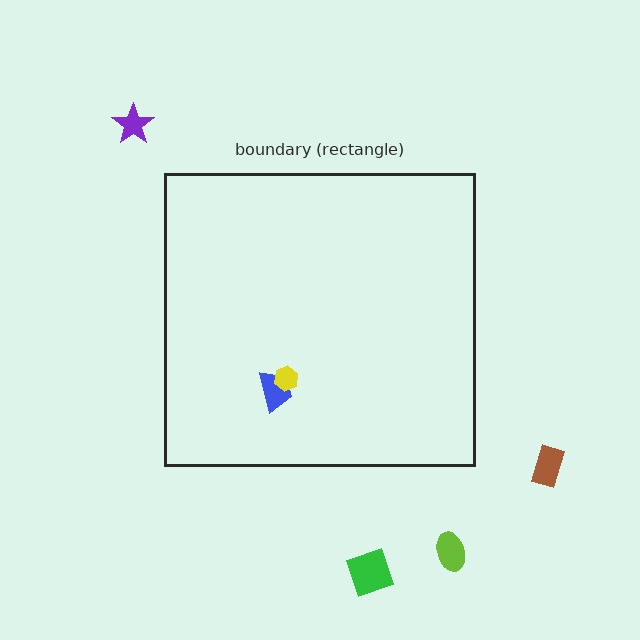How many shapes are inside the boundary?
2 inside, 4 outside.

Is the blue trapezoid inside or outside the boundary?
Inside.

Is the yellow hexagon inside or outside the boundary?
Inside.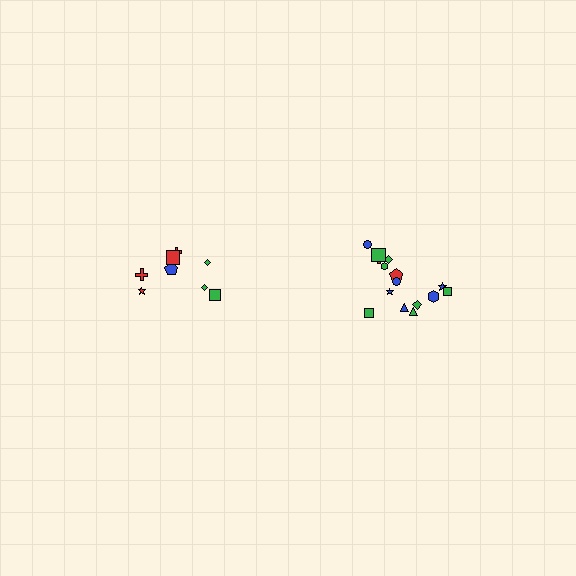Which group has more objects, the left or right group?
The right group.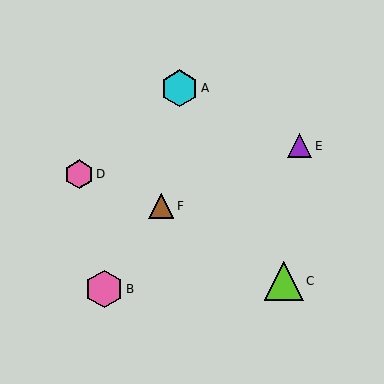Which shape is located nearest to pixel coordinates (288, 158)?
The purple triangle (labeled E) at (300, 146) is nearest to that location.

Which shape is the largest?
The lime triangle (labeled C) is the largest.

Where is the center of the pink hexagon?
The center of the pink hexagon is at (79, 174).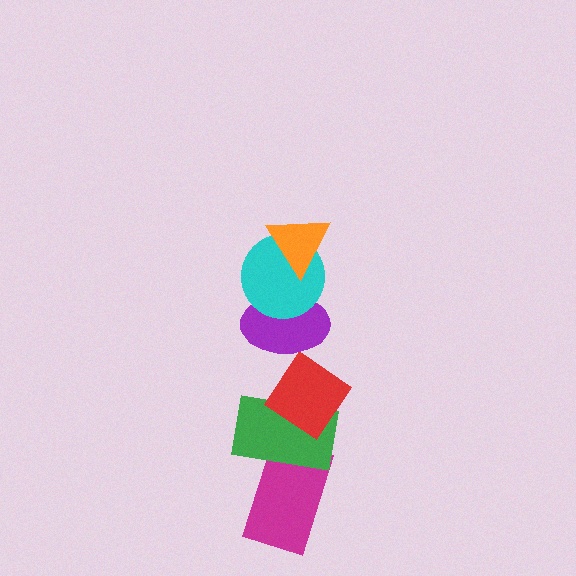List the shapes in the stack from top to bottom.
From top to bottom: the orange triangle, the cyan circle, the purple ellipse, the red diamond, the green rectangle, the magenta rectangle.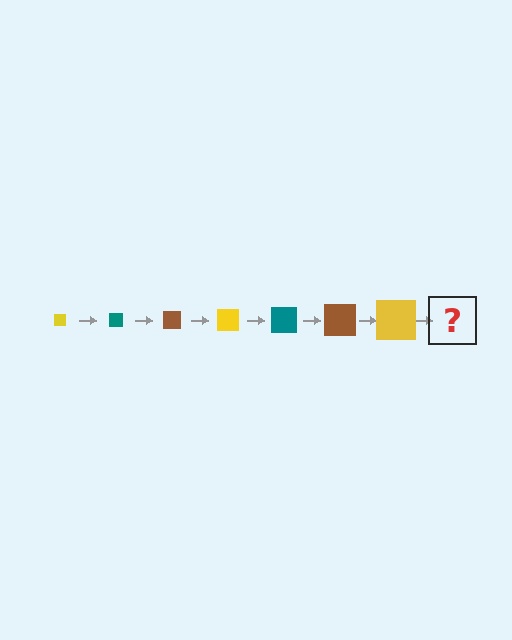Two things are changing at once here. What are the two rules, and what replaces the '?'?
The two rules are that the square grows larger each step and the color cycles through yellow, teal, and brown. The '?' should be a teal square, larger than the previous one.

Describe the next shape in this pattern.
It should be a teal square, larger than the previous one.